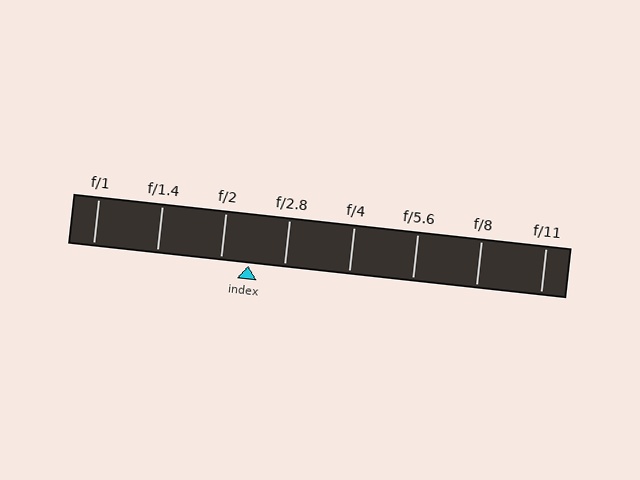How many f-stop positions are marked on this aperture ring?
There are 8 f-stop positions marked.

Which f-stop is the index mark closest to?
The index mark is closest to f/2.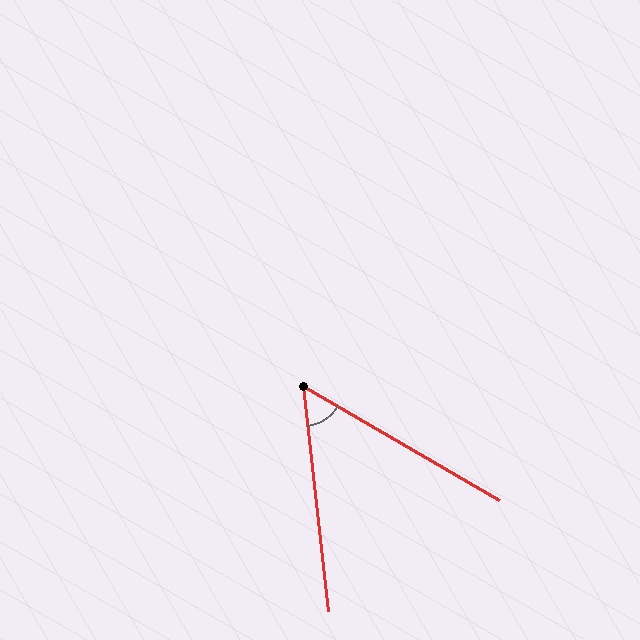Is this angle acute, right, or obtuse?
It is acute.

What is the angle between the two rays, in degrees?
Approximately 53 degrees.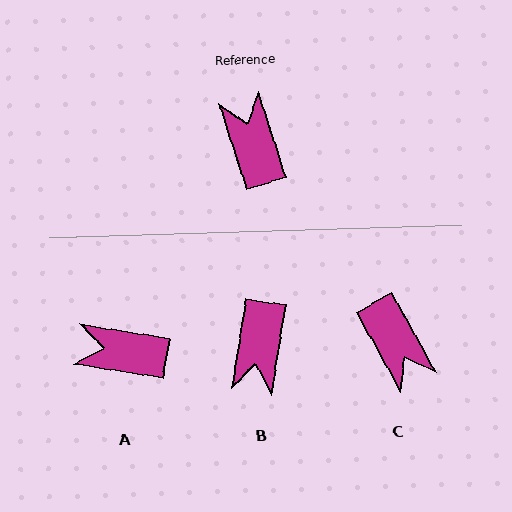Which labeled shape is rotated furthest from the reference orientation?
C, about 168 degrees away.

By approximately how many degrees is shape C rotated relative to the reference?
Approximately 168 degrees clockwise.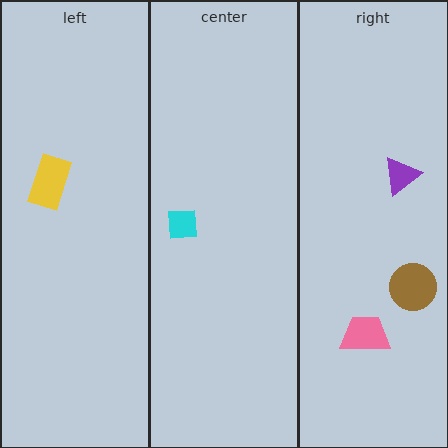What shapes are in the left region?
The yellow rectangle.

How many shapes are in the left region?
1.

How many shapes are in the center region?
1.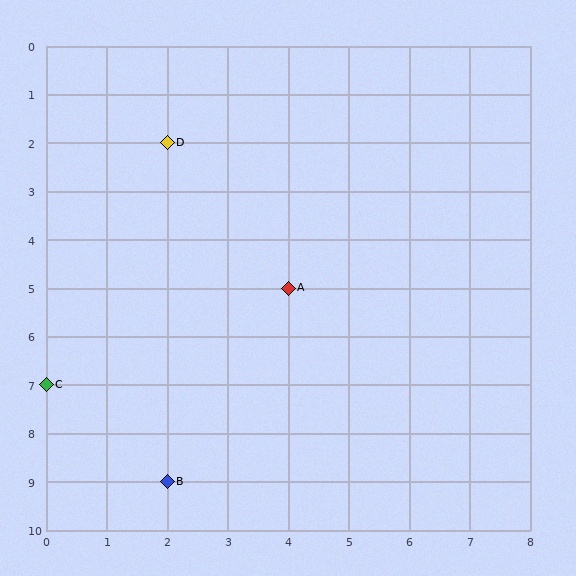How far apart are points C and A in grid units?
Points C and A are 4 columns and 2 rows apart (about 4.5 grid units diagonally).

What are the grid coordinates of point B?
Point B is at grid coordinates (2, 9).